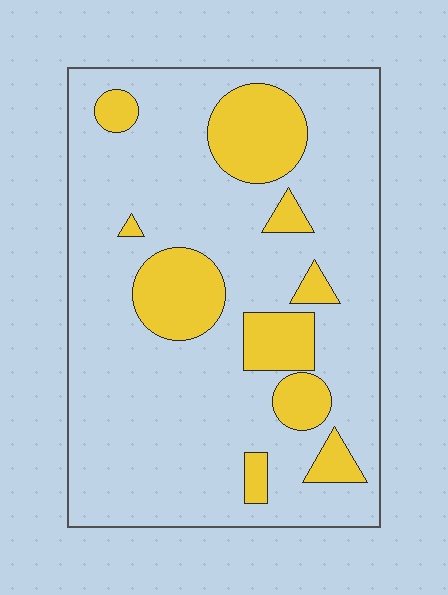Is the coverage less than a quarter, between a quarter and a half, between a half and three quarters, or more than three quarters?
Less than a quarter.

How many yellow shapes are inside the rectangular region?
10.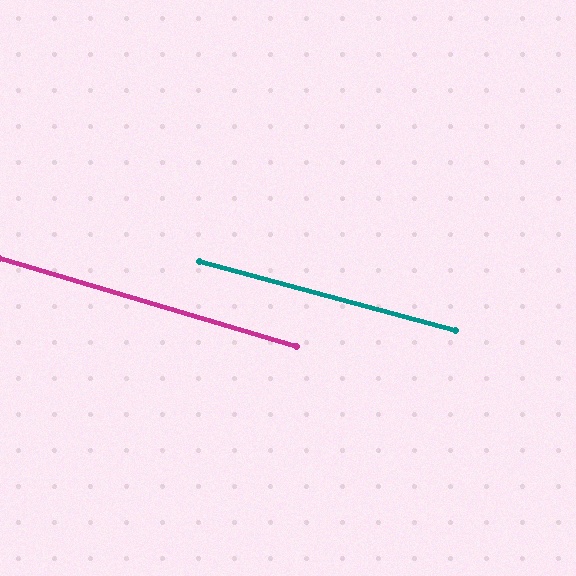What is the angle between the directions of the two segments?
Approximately 2 degrees.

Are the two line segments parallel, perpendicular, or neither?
Parallel — their directions differ by only 1.5°.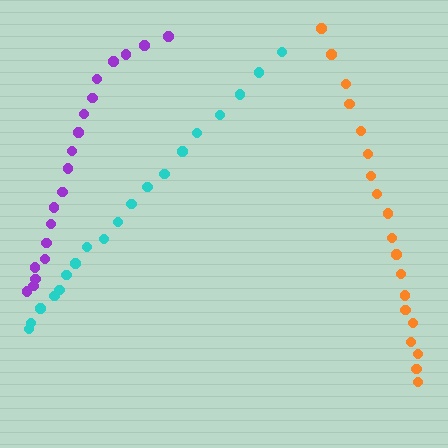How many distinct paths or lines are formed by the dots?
There are 3 distinct paths.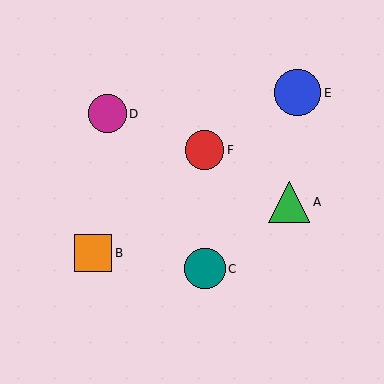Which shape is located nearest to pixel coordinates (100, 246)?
The orange square (labeled B) at (93, 253) is nearest to that location.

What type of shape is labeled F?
Shape F is a red circle.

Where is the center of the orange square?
The center of the orange square is at (93, 253).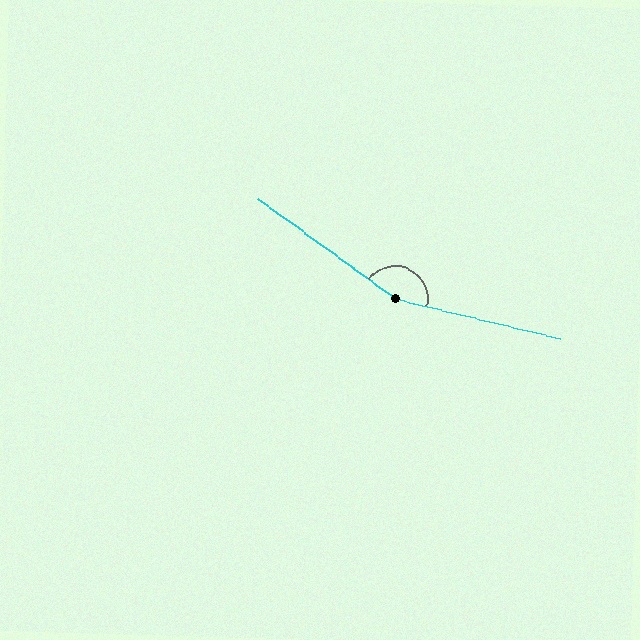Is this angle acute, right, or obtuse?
It is obtuse.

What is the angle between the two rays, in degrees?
Approximately 157 degrees.